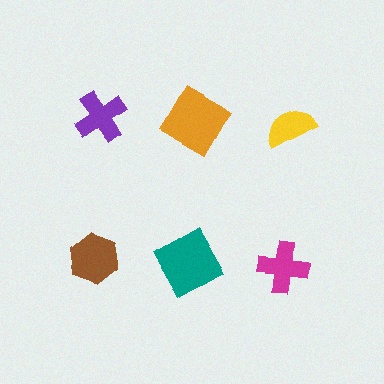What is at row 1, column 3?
A yellow semicircle.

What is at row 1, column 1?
A purple cross.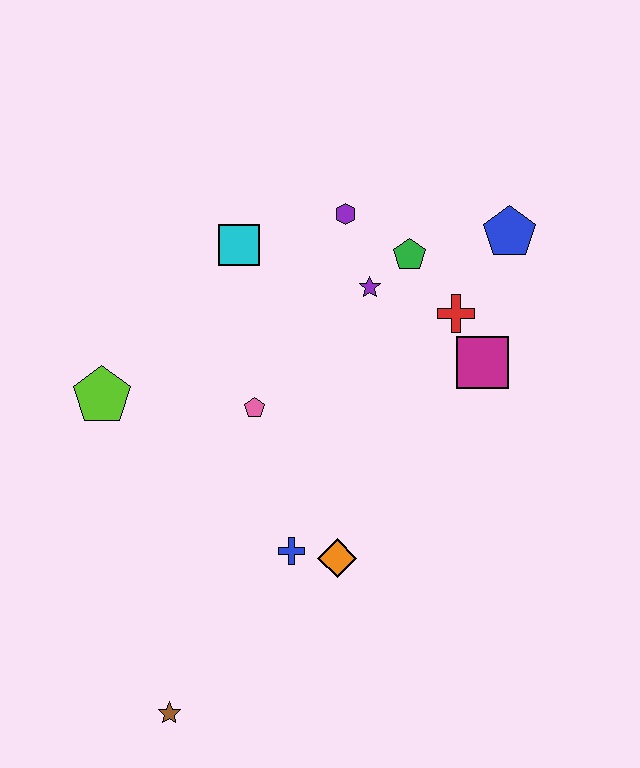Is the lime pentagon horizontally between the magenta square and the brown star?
No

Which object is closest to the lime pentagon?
The pink pentagon is closest to the lime pentagon.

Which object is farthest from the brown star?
The blue pentagon is farthest from the brown star.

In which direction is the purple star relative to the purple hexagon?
The purple star is below the purple hexagon.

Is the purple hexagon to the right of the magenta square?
No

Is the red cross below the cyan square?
Yes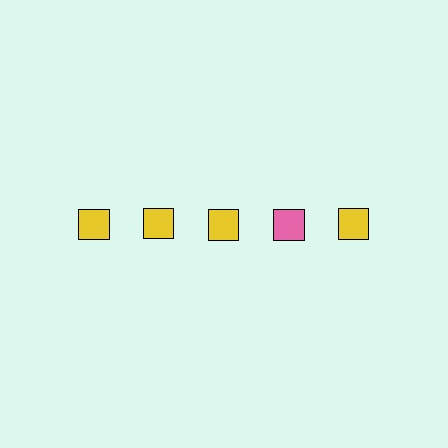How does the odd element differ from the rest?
It has a different color: pink instead of yellow.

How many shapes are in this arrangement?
There are 5 shapes arranged in a grid pattern.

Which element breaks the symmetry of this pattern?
The pink square in the top row, second from right column breaks the symmetry. All other shapes are yellow squares.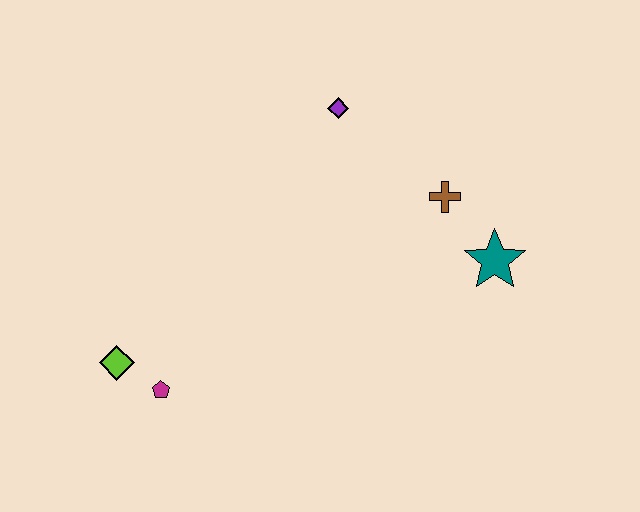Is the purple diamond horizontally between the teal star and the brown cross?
No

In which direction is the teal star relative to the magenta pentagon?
The teal star is to the right of the magenta pentagon.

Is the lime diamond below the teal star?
Yes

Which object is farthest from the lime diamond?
The teal star is farthest from the lime diamond.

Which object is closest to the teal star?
The brown cross is closest to the teal star.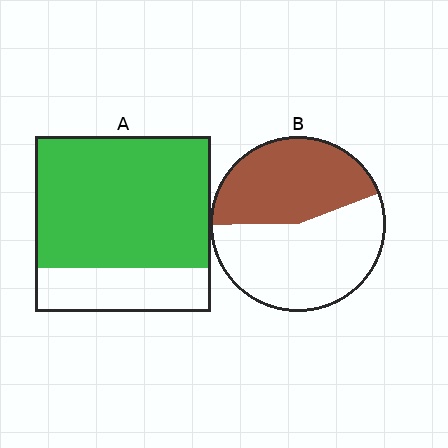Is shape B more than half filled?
No.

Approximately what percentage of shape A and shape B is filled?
A is approximately 75% and B is approximately 45%.